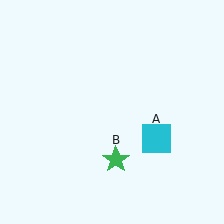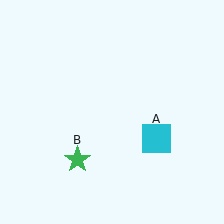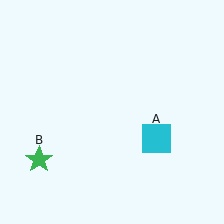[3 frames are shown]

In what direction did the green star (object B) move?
The green star (object B) moved left.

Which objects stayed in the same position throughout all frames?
Cyan square (object A) remained stationary.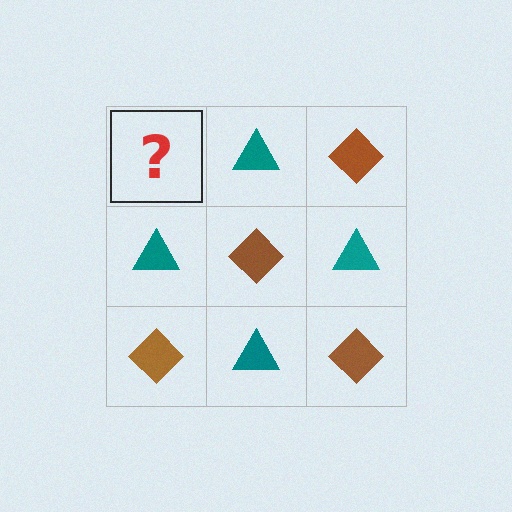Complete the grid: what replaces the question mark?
The question mark should be replaced with a brown diamond.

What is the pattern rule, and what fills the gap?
The rule is that it alternates brown diamond and teal triangle in a checkerboard pattern. The gap should be filled with a brown diamond.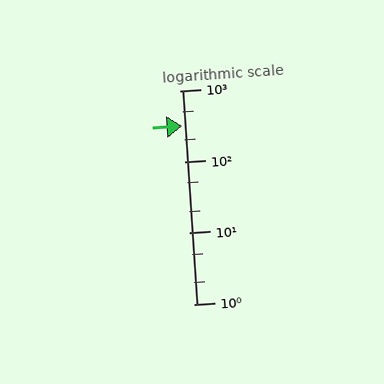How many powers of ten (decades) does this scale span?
The scale spans 3 decades, from 1 to 1000.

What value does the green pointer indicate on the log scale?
The pointer indicates approximately 320.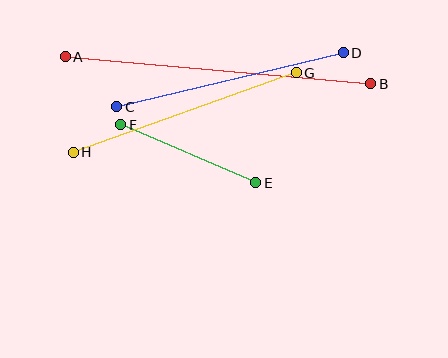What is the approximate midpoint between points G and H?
The midpoint is at approximately (185, 113) pixels.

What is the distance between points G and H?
The distance is approximately 237 pixels.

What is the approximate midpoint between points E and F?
The midpoint is at approximately (188, 154) pixels.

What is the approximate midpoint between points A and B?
The midpoint is at approximately (218, 70) pixels.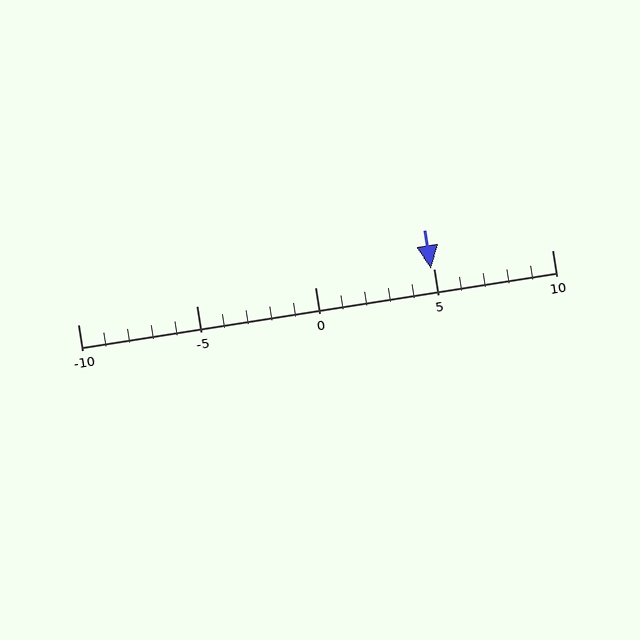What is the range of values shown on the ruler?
The ruler shows values from -10 to 10.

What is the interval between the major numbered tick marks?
The major tick marks are spaced 5 units apart.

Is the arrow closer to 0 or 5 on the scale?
The arrow is closer to 5.